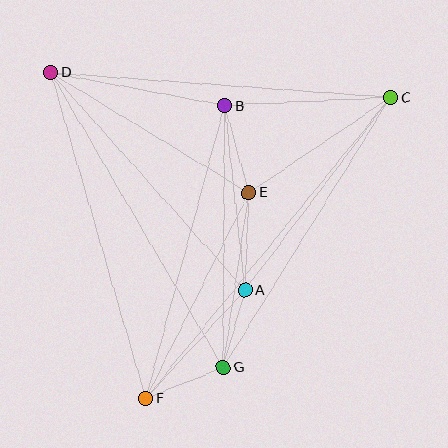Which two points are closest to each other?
Points A and G are closest to each other.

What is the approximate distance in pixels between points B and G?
The distance between B and G is approximately 261 pixels.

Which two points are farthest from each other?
Points C and F are farthest from each other.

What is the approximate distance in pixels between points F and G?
The distance between F and G is approximately 83 pixels.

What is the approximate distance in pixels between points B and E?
The distance between B and E is approximately 90 pixels.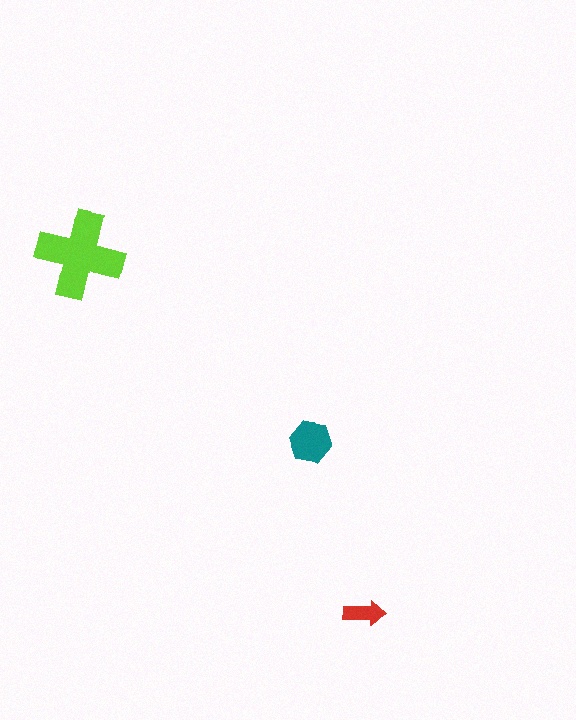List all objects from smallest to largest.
The red arrow, the teal hexagon, the lime cross.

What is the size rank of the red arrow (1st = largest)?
3rd.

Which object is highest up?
The lime cross is topmost.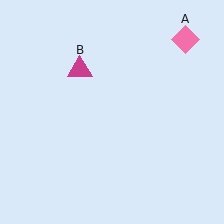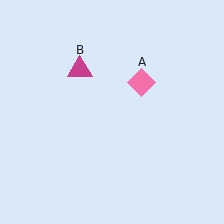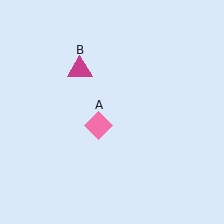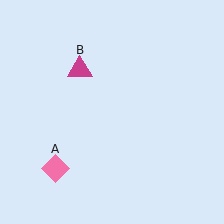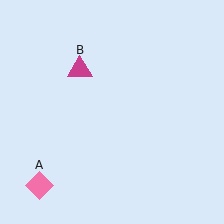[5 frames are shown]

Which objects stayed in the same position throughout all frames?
Magenta triangle (object B) remained stationary.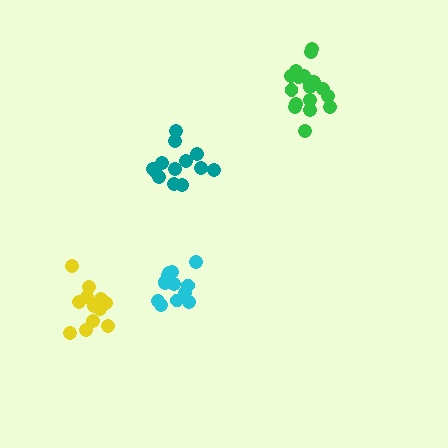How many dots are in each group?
Group 1: 14 dots, Group 2: 18 dots, Group 3: 13 dots, Group 4: 12 dots (57 total).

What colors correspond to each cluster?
The clusters are colored: cyan, green, teal, yellow.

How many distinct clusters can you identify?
There are 4 distinct clusters.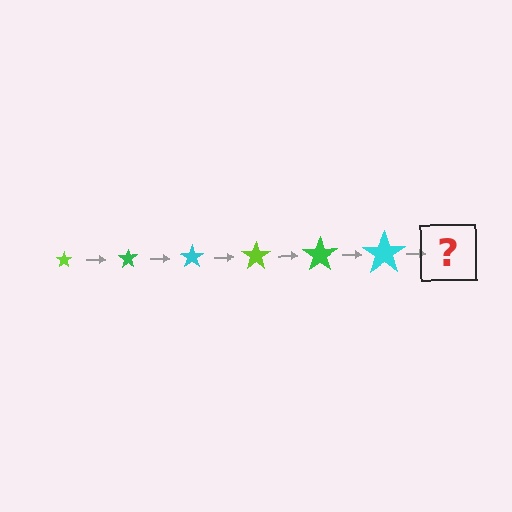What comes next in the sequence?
The next element should be a lime star, larger than the previous one.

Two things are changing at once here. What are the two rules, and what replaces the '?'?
The two rules are that the star grows larger each step and the color cycles through lime, green, and cyan. The '?' should be a lime star, larger than the previous one.